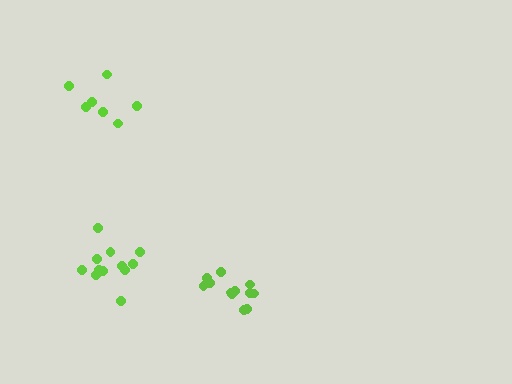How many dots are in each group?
Group 1: 12 dots, Group 2: 12 dots, Group 3: 7 dots (31 total).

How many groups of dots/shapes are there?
There are 3 groups.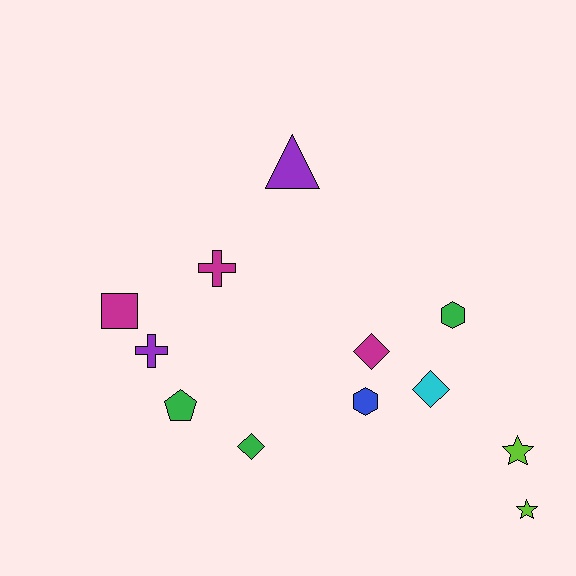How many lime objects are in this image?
There are 2 lime objects.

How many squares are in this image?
There is 1 square.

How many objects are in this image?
There are 12 objects.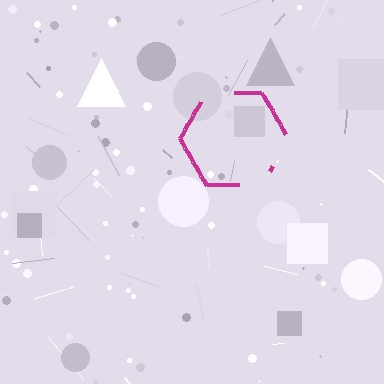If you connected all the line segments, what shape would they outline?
They would outline a hexagon.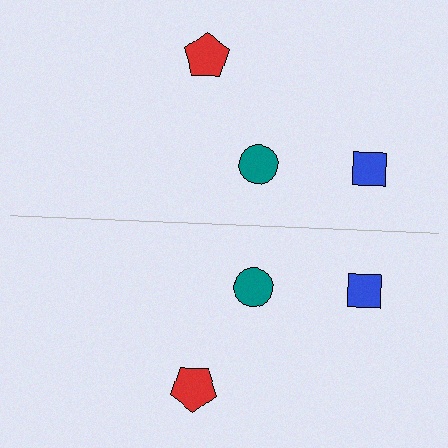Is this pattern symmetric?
Yes, this pattern has bilateral (reflection) symmetry.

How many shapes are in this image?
There are 6 shapes in this image.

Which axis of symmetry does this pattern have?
The pattern has a horizontal axis of symmetry running through the center of the image.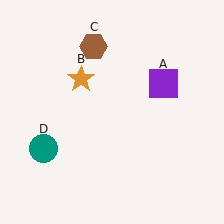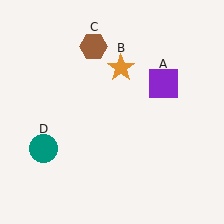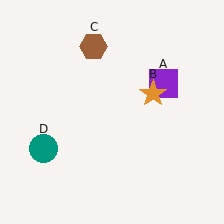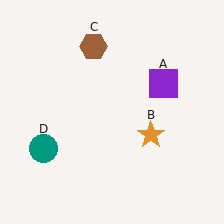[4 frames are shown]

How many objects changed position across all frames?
1 object changed position: orange star (object B).